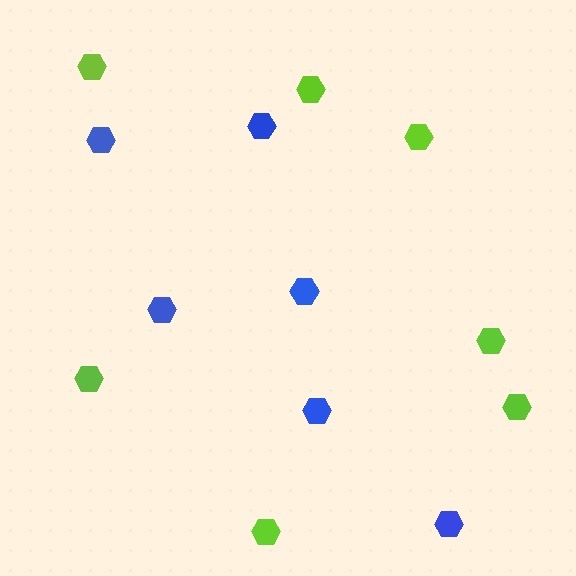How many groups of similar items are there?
There are 2 groups: one group of blue hexagons (6) and one group of lime hexagons (7).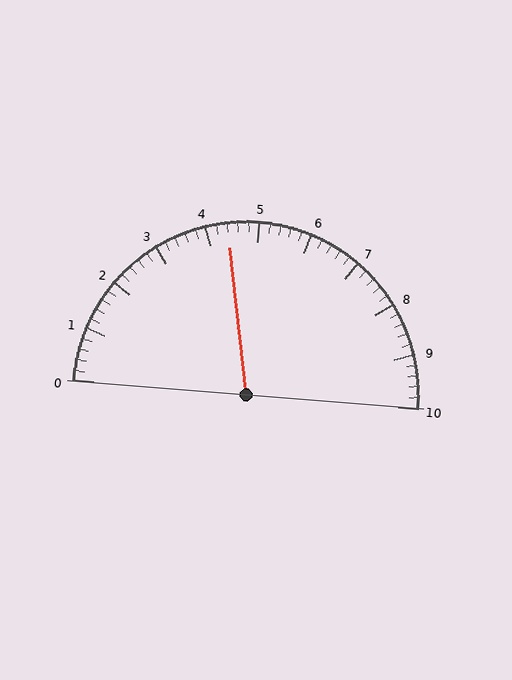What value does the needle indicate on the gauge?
The needle indicates approximately 4.4.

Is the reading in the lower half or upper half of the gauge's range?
The reading is in the lower half of the range (0 to 10).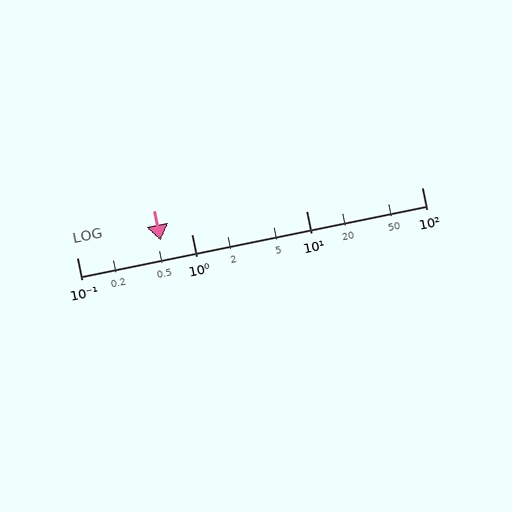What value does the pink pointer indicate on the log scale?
The pointer indicates approximately 0.54.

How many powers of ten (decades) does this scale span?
The scale spans 3 decades, from 0.1 to 100.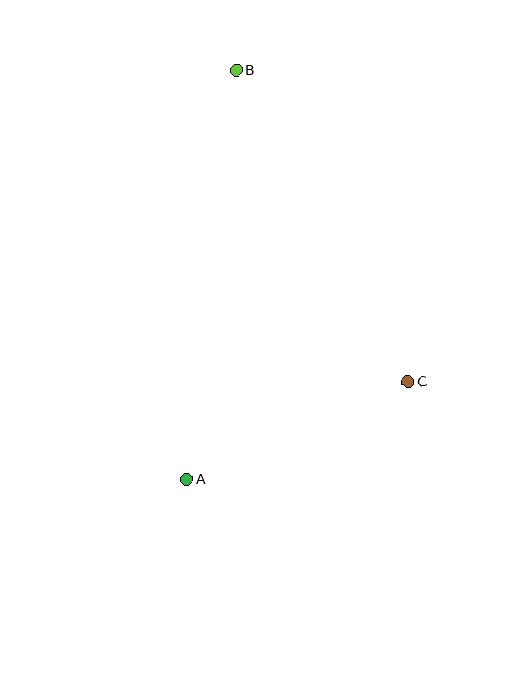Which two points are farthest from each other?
Points A and B are farthest from each other.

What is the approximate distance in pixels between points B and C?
The distance between B and C is approximately 356 pixels.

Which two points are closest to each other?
Points A and C are closest to each other.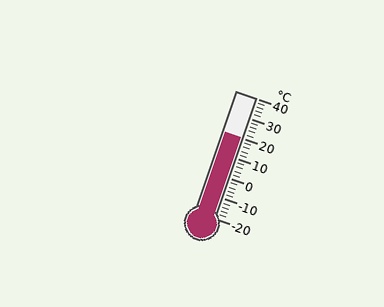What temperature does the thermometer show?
The thermometer shows approximately 20°C.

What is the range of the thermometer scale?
The thermometer scale ranges from -20°C to 40°C.